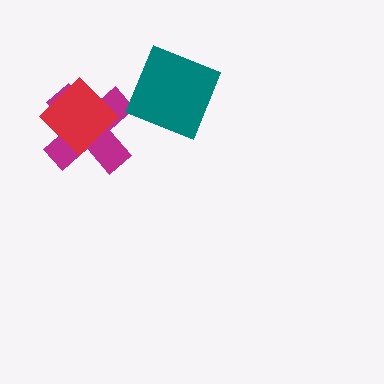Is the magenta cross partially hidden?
Yes, it is partially covered by another shape.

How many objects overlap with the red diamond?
1 object overlaps with the red diamond.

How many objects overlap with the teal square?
0 objects overlap with the teal square.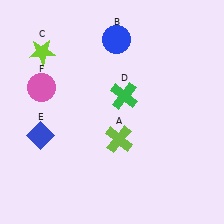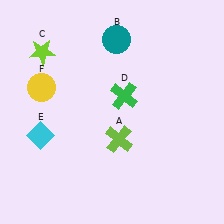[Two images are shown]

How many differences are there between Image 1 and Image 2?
There are 3 differences between the two images.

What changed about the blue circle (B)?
In Image 1, B is blue. In Image 2, it changed to teal.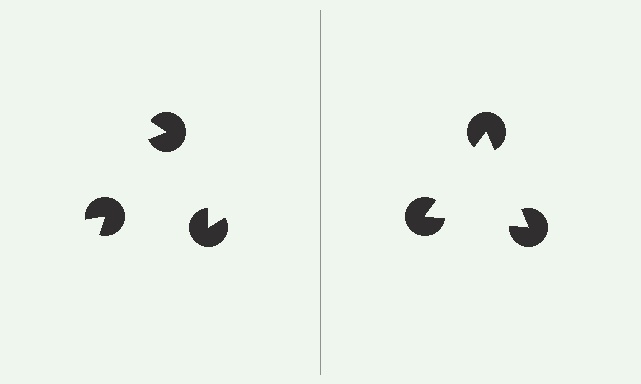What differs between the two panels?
The pac-man discs are positioned identically on both sides; only the wedge orientations differ. On the right they align to a triangle; on the left they are misaligned.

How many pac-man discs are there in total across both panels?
6 — 3 on each side.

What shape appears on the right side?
An illusory triangle.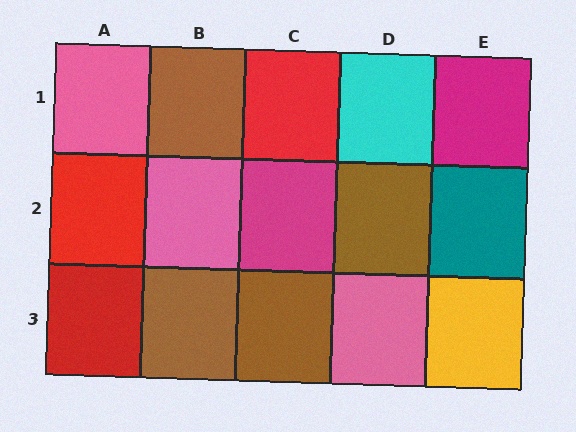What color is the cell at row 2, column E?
Teal.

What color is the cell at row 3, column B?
Brown.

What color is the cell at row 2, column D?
Brown.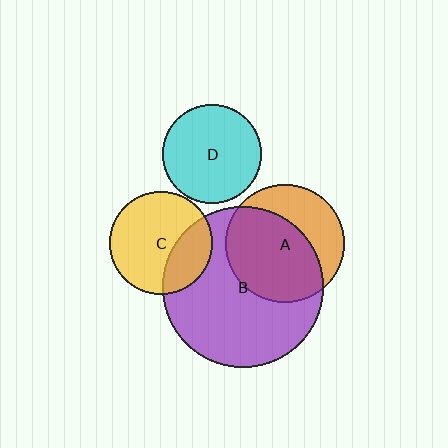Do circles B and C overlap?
Yes.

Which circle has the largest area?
Circle B (purple).